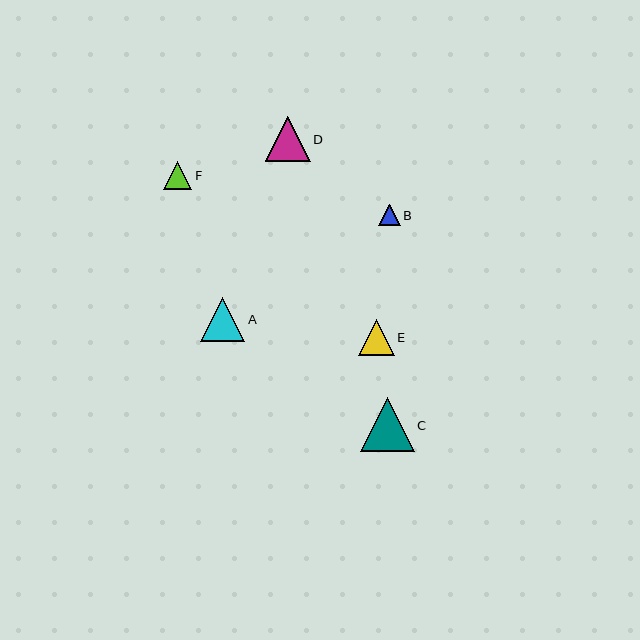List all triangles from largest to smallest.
From largest to smallest: C, D, A, E, F, B.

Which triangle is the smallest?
Triangle B is the smallest with a size of approximately 21 pixels.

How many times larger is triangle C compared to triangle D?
Triangle C is approximately 1.2 times the size of triangle D.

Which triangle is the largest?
Triangle C is the largest with a size of approximately 54 pixels.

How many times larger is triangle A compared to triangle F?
Triangle A is approximately 1.6 times the size of triangle F.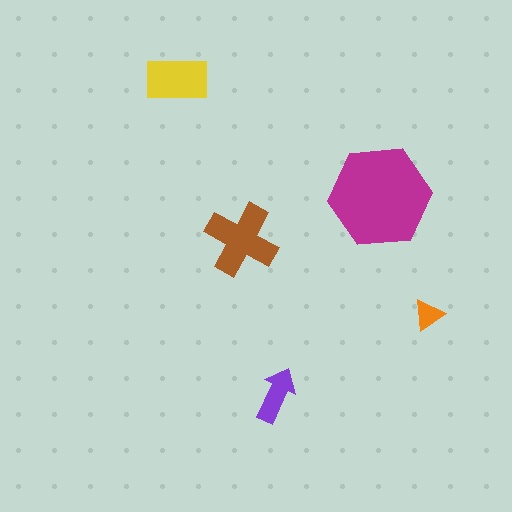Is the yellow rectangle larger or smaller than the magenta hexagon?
Smaller.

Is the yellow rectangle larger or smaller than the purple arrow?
Larger.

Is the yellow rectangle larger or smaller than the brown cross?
Smaller.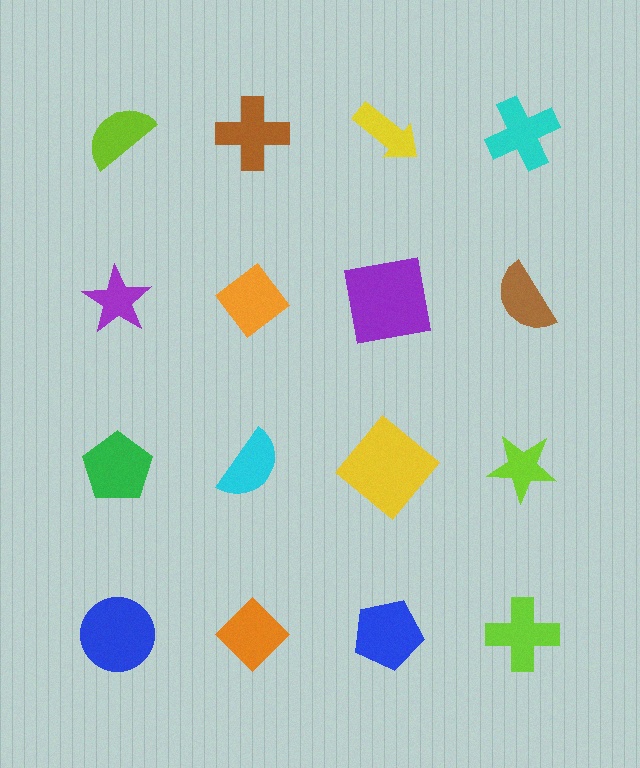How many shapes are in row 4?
4 shapes.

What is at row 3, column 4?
A lime star.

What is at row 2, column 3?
A purple square.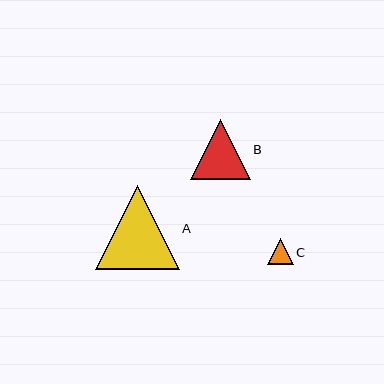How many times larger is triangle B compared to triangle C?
Triangle B is approximately 2.3 times the size of triangle C.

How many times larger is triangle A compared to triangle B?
Triangle A is approximately 1.4 times the size of triangle B.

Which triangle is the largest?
Triangle A is the largest with a size of approximately 84 pixels.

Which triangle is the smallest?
Triangle C is the smallest with a size of approximately 26 pixels.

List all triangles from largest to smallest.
From largest to smallest: A, B, C.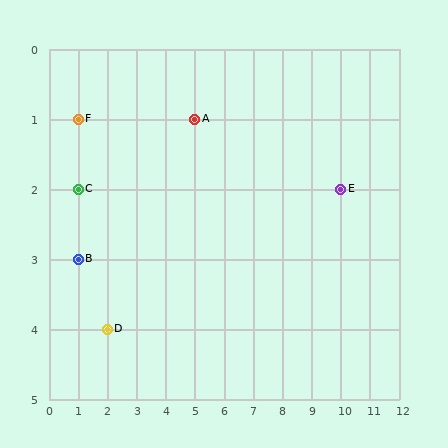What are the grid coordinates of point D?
Point D is at grid coordinates (2, 4).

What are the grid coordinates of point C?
Point C is at grid coordinates (1, 2).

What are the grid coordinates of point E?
Point E is at grid coordinates (10, 2).